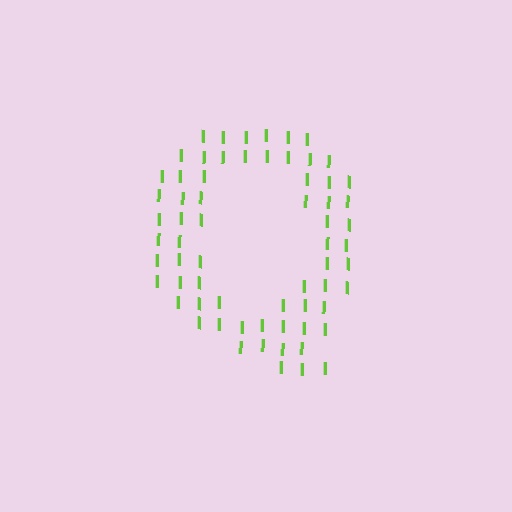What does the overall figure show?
The overall figure shows the letter Q.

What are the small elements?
The small elements are letter I's.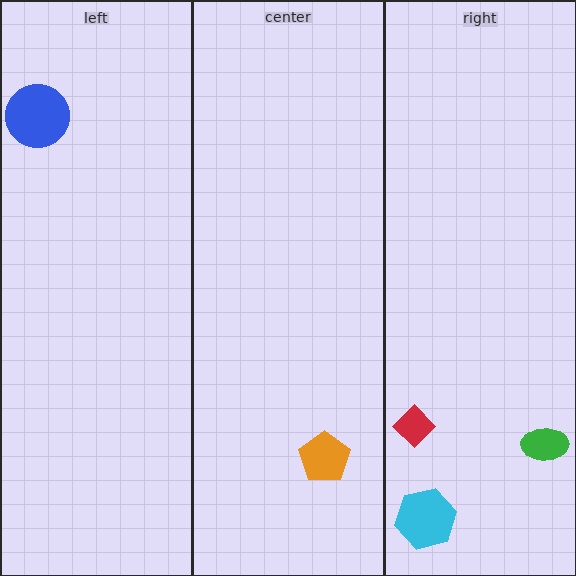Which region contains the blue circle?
The left region.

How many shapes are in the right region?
3.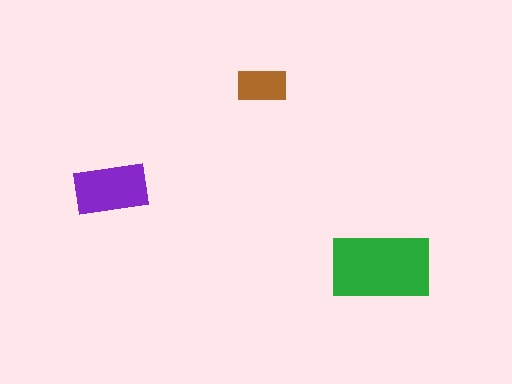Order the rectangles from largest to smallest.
the green one, the purple one, the brown one.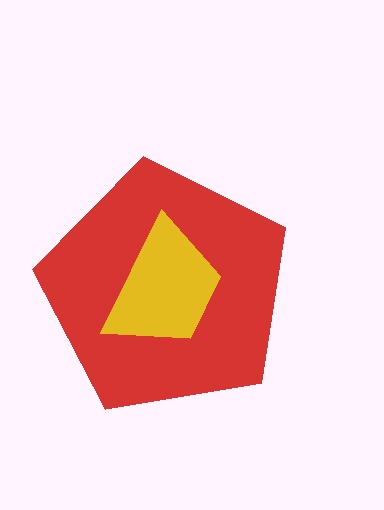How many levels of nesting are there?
2.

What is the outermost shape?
The red pentagon.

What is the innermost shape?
The yellow trapezoid.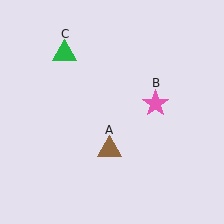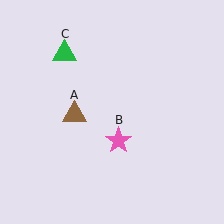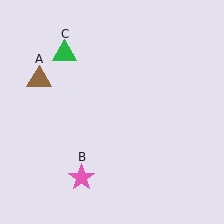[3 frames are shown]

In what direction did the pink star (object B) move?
The pink star (object B) moved down and to the left.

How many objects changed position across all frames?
2 objects changed position: brown triangle (object A), pink star (object B).